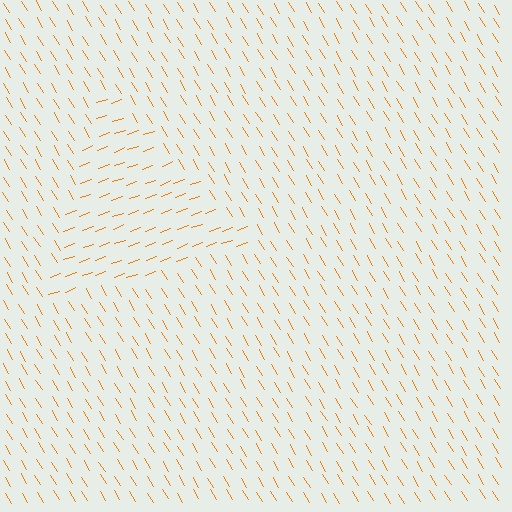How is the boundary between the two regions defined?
The boundary is defined purely by a change in line orientation (approximately 78 degrees difference). All lines are the same color and thickness.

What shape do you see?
I see a triangle.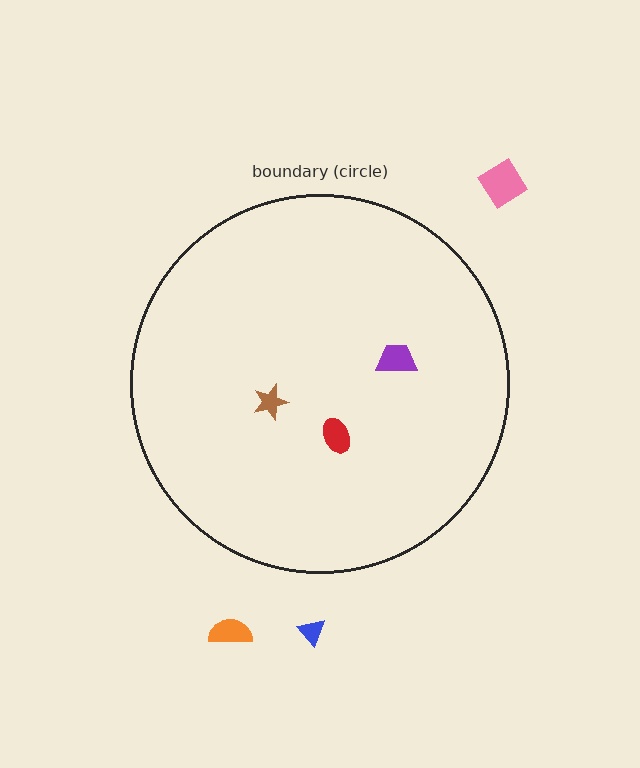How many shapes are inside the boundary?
3 inside, 3 outside.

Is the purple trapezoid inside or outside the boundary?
Inside.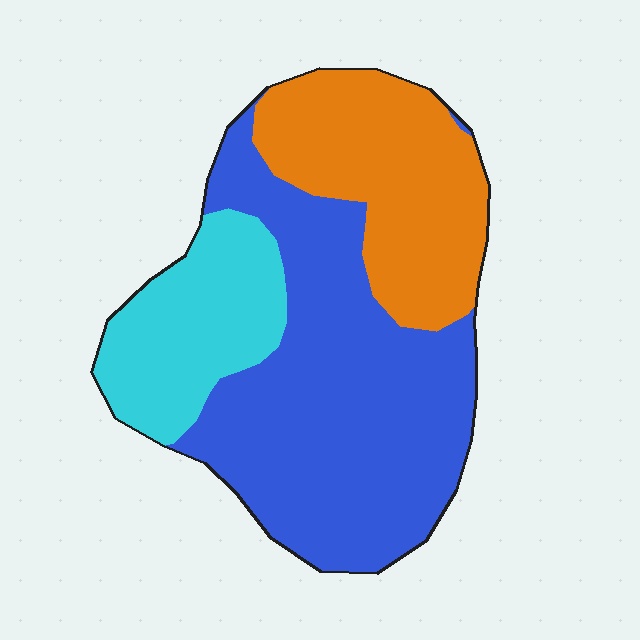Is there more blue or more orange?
Blue.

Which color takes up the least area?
Cyan, at roughly 20%.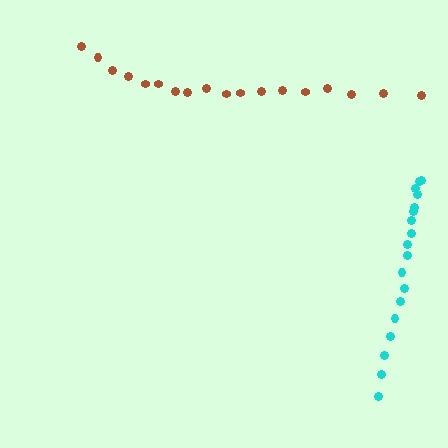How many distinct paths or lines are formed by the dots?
There are 2 distinct paths.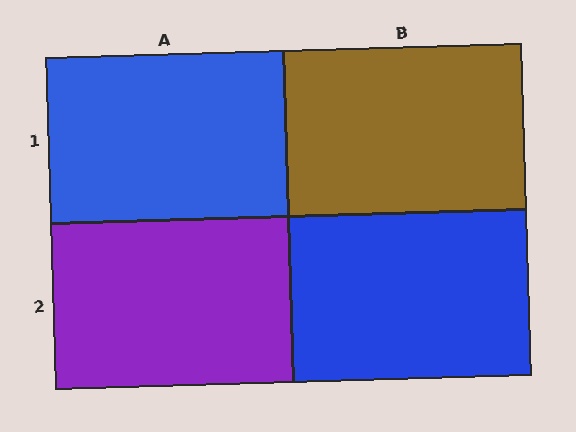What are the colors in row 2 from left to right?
Purple, blue.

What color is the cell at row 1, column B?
Brown.